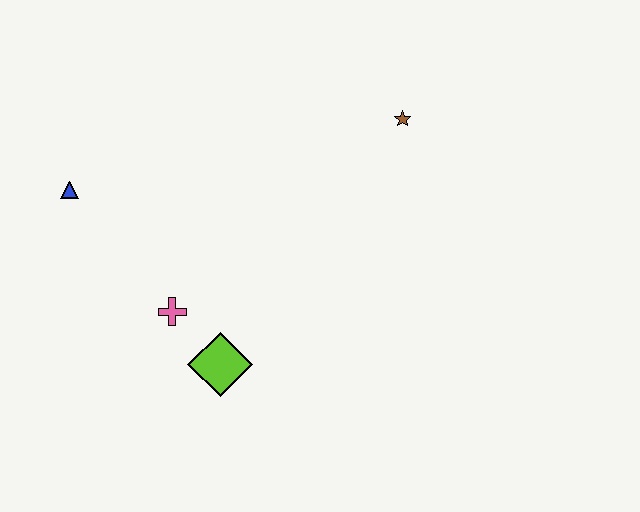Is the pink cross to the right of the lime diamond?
No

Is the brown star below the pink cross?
No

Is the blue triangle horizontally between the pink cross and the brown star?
No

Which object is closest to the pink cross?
The lime diamond is closest to the pink cross.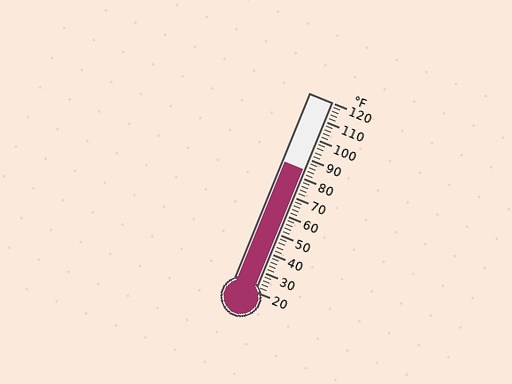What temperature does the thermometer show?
The thermometer shows approximately 84°F.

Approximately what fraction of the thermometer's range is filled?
The thermometer is filled to approximately 65% of its range.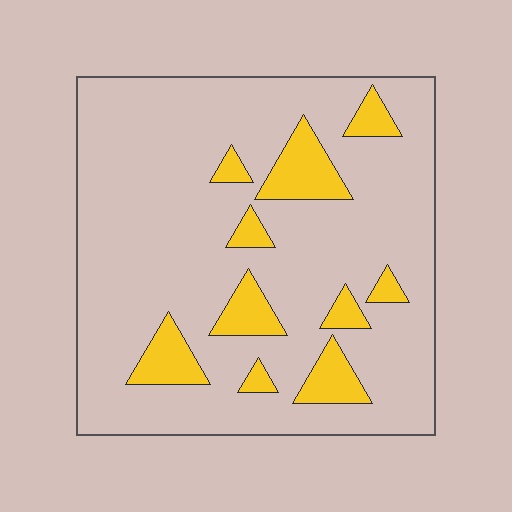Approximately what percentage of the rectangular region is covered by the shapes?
Approximately 15%.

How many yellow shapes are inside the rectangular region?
10.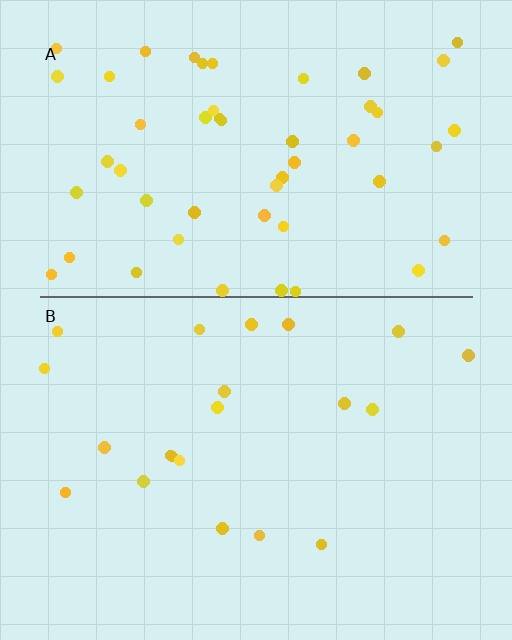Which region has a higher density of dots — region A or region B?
A (the top).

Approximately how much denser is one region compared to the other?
Approximately 2.5× — region A over region B.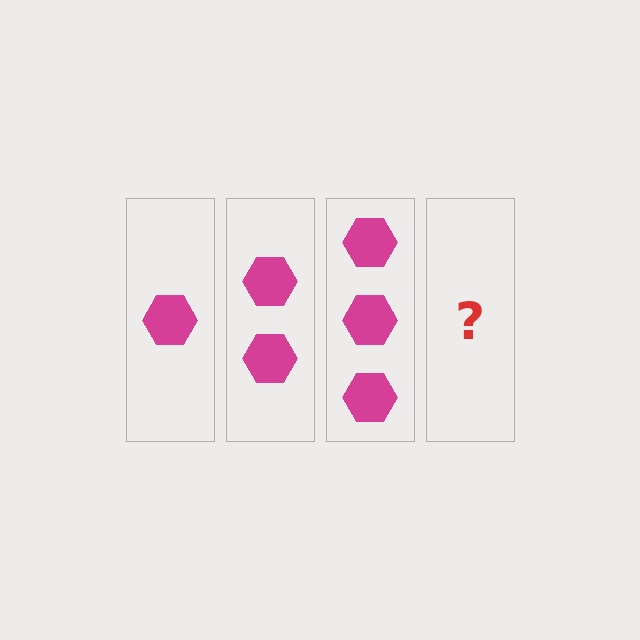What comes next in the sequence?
The next element should be 4 hexagons.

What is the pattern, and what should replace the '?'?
The pattern is that each step adds one more hexagon. The '?' should be 4 hexagons.